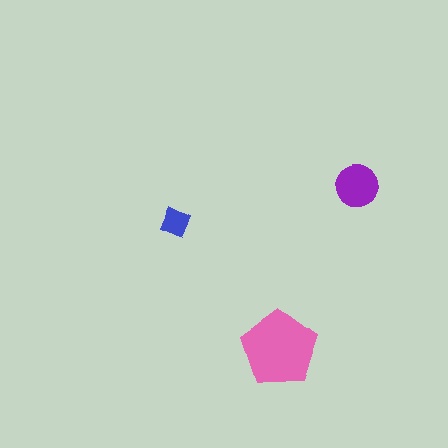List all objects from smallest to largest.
The blue diamond, the purple circle, the pink pentagon.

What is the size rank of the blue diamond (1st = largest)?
3rd.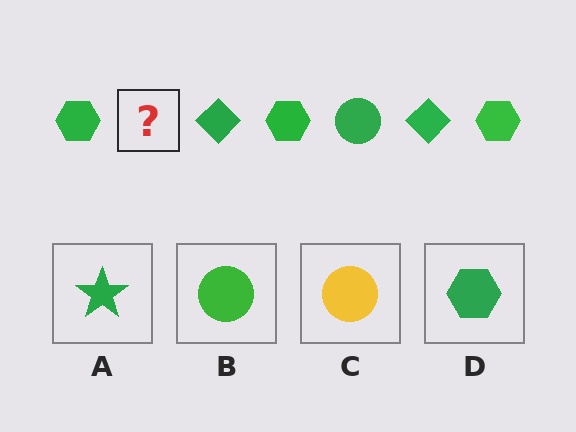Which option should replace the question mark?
Option B.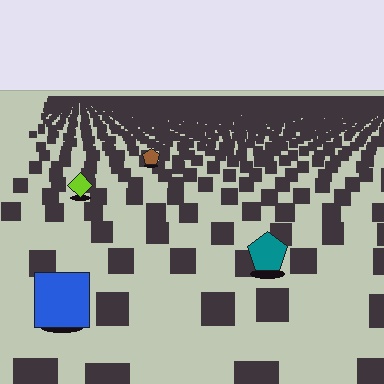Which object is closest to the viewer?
The blue square is closest. The texture marks near it are larger and more spread out.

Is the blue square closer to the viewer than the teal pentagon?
Yes. The blue square is closer — you can tell from the texture gradient: the ground texture is coarser near it.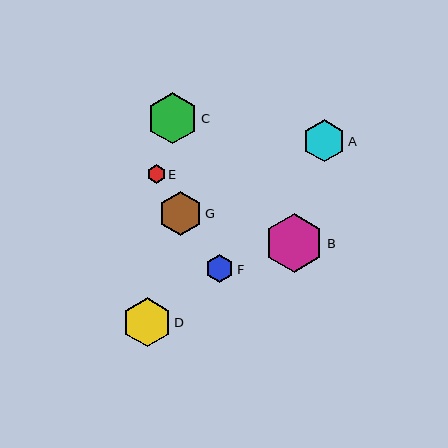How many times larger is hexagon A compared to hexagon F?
Hexagon A is approximately 1.5 times the size of hexagon F.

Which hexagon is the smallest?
Hexagon E is the smallest with a size of approximately 18 pixels.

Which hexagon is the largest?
Hexagon B is the largest with a size of approximately 59 pixels.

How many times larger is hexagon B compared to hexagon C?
Hexagon B is approximately 1.2 times the size of hexagon C.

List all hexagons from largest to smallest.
From largest to smallest: B, C, D, G, A, F, E.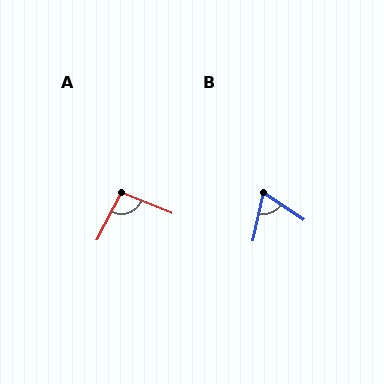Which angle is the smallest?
B, at approximately 68 degrees.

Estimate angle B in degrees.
Approximately 68 degrees.